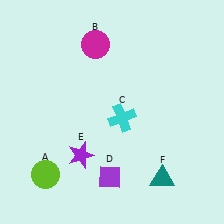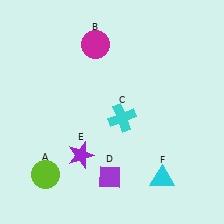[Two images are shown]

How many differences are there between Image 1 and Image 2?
There is 1 difference between the two images.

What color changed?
The triangle (F) changed from teal in Image 1 to cyan in Image 2.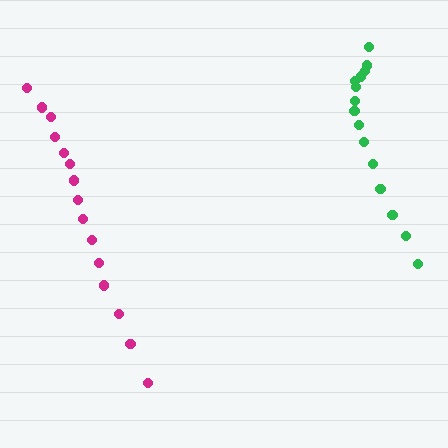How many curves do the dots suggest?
There are 2 distinct paths.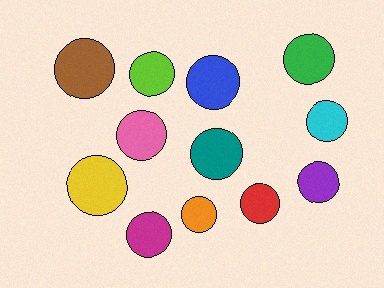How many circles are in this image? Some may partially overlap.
There are 12 circles.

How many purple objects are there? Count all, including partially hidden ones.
There is 1 purple object.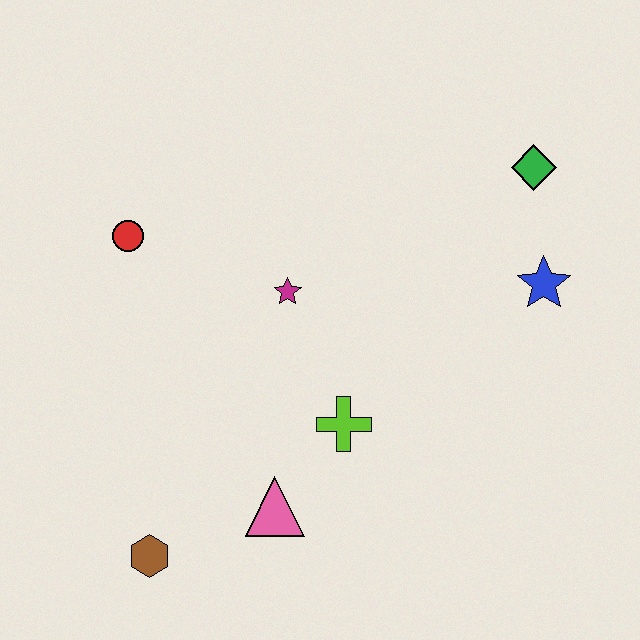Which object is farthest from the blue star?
The brown hexagon is farthest from the blue star.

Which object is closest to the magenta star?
The lime cross is closest to the magenta star.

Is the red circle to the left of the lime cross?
Yes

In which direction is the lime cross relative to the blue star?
The lime cross is to the left of the blue star.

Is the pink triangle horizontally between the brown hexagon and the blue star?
Yes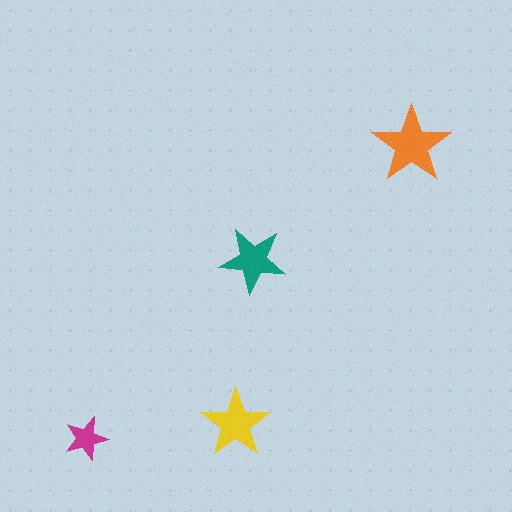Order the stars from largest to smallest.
the orange one, the yellow one, the teal one, the magenta one.